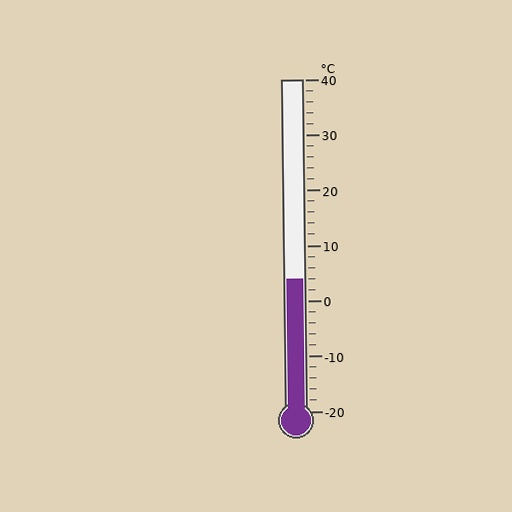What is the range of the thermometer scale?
The thermometer scale ranges from -20°C to 40°C.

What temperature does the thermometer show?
The thermometer shows approximately 4°C.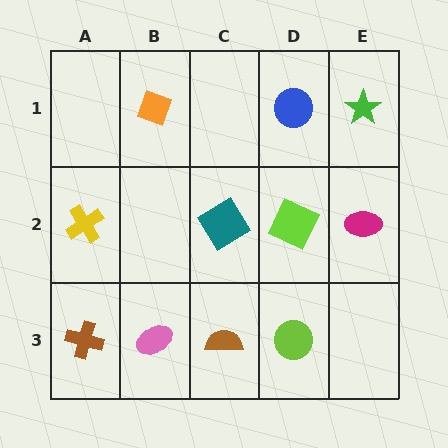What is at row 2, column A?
A yellow cross.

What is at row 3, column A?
A brown cross.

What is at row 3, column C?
A brown semicircle.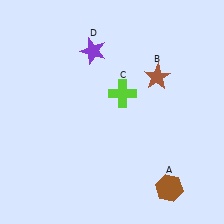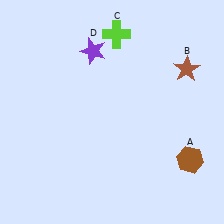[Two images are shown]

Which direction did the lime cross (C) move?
The lime cross (C) moved up.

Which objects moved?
The objects that moved are: the brown hexagon (A), the brown star (B), the lime cross (C).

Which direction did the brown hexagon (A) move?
The brown hexagon (A) moved up.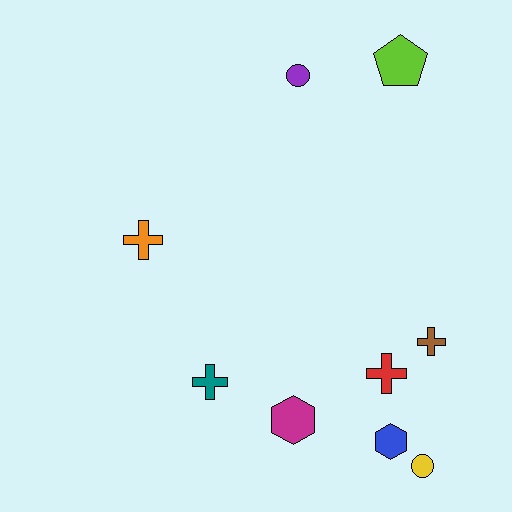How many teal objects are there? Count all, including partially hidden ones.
There is 1 teal object.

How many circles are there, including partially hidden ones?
There are 2 circles.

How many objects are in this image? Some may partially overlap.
There are 9 objects.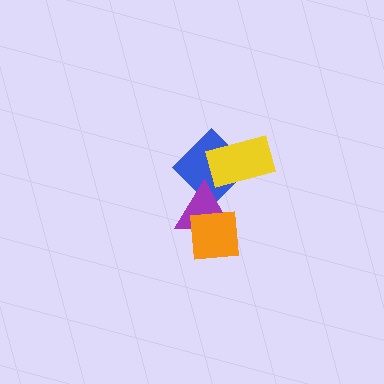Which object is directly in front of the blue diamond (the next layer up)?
The yellow rectangle is directly in front of the blue diamond.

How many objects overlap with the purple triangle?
2 objects overlap with the purple triangle.